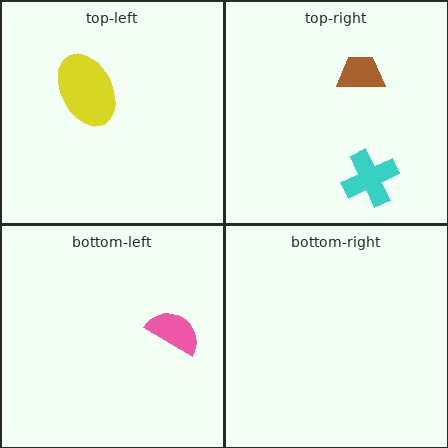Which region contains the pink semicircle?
The bottom-left region.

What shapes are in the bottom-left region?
The pink semicircle.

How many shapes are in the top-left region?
1.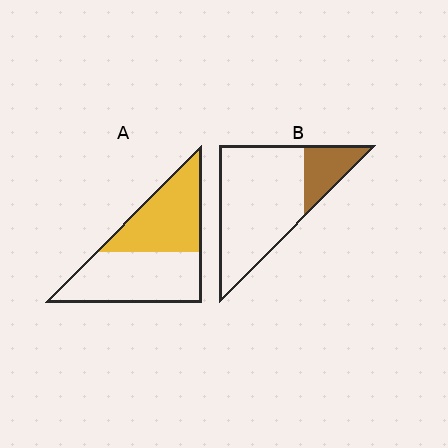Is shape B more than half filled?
No.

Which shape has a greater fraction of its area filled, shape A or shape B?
Shape A.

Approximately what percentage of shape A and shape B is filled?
A is approximately 45% and B is approximately 20%.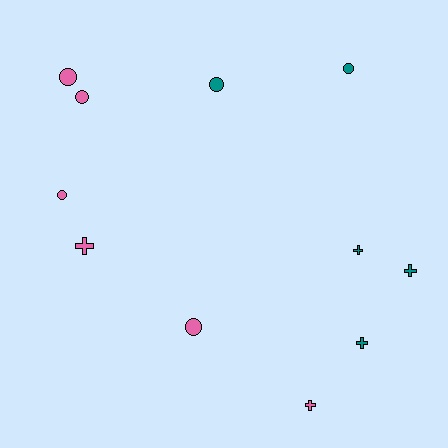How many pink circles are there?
There are 4 pink circles.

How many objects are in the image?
There are 11 objects.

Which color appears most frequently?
Pink, with 6 objects.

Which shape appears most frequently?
Circle, with 6 objects.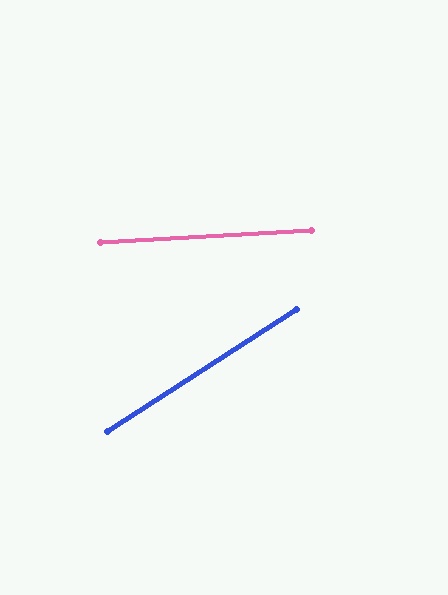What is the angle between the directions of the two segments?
Approximately 30 degrees.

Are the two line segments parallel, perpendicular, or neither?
Neither parallel nor perpendicular — they differ by about 30°.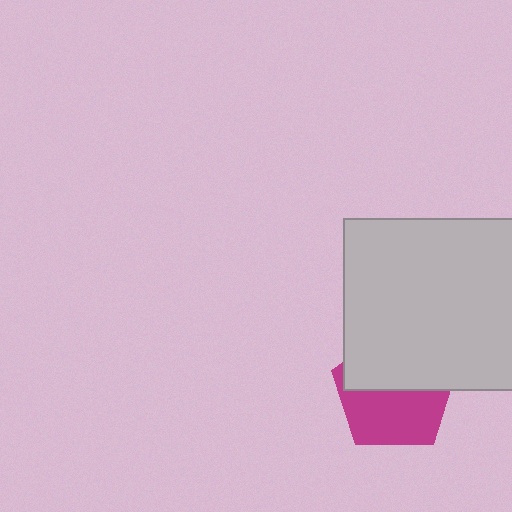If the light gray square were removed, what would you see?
You would see the complete magenta pentagon.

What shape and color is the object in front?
The object in front is a light gray square.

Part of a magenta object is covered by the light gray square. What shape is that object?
It is a pentagon.